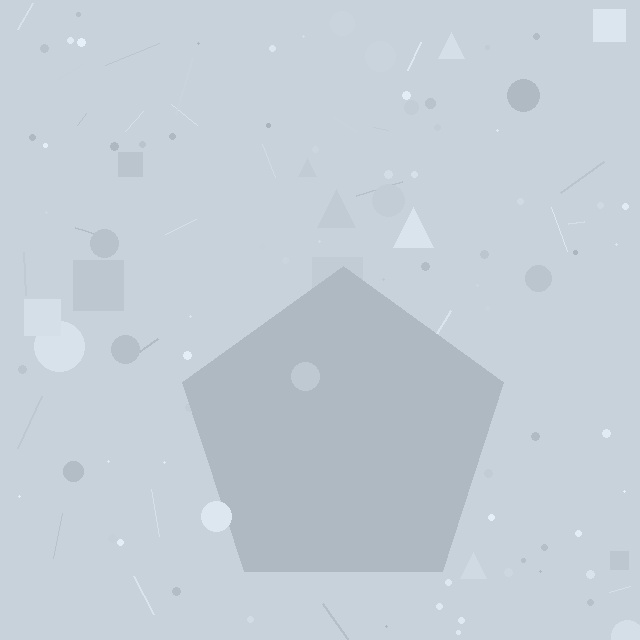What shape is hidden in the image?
A pentagon is hidden in the image.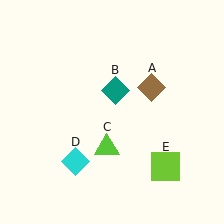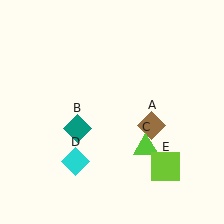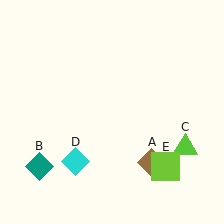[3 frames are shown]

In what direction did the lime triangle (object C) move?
The lime triangle (object C) moved right.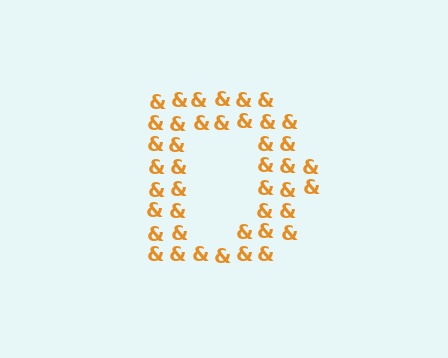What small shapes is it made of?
It is made of small ampersands.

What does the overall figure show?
The overall figure shows the letter D.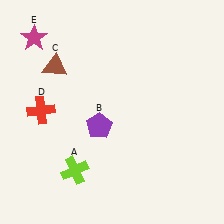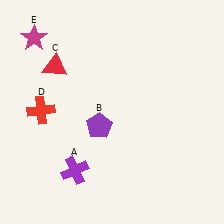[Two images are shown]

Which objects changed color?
A changed from lime to purple. C changed from brown to red.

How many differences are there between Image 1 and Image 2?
There are 2 differences between the two images.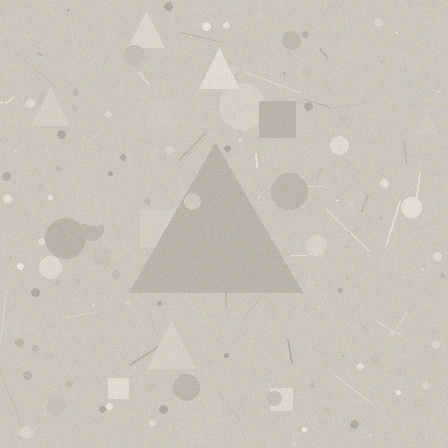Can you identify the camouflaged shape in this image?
The camouflaged shape is a triangle.